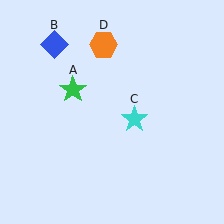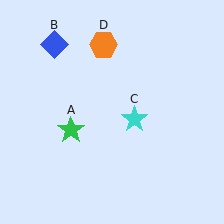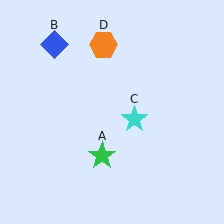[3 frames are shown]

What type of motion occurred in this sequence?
The green star (object A) rotated counterclockwise around the center of the scene.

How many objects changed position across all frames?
1 object changed position: green star (object A).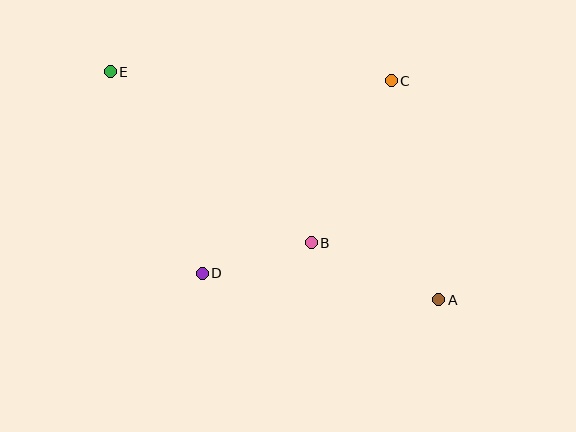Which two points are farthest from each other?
Points A and E are farthest from each other.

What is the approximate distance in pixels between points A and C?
The distance between A and C is approximately 224 pixels.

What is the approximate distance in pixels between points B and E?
The distance between B and E is approximately 264 pixels.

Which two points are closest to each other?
Points B and D are closest to each other.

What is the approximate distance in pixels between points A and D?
The distance between A and D is approximately 238 pixels.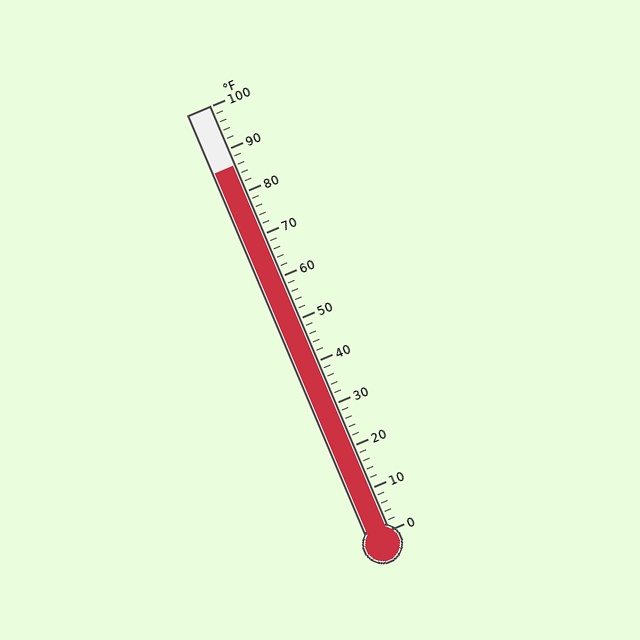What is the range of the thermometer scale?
The thermometer scale ranges from 0°F to 100°F.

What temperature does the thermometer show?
The thermometer shows approximately 86°F.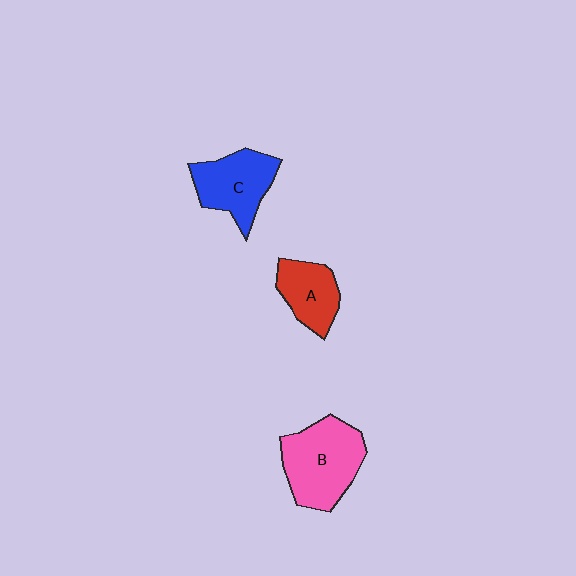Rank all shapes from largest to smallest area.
From largest to smallest: B (pink), C (blue), A (red).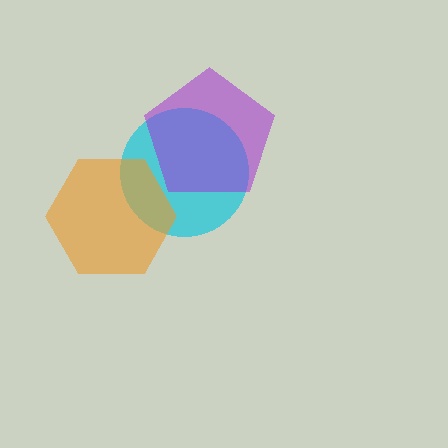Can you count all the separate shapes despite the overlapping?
Yes, there are 3 separate shapes.